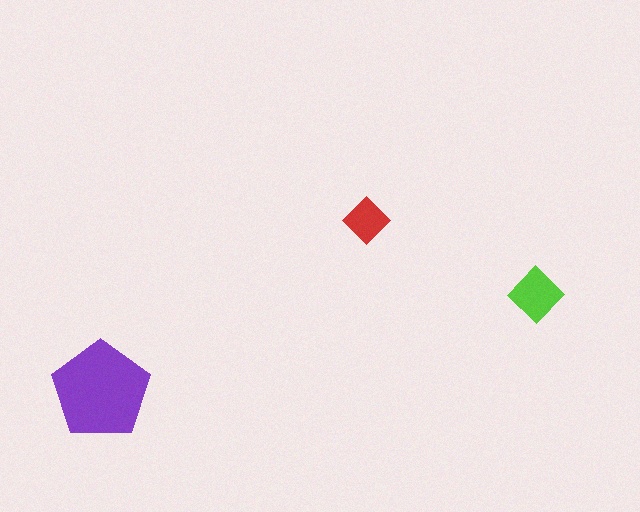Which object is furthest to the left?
The purple pentagon is leftmost.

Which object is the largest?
The purple pentagon.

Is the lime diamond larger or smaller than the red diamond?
Larger.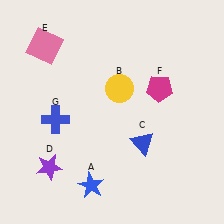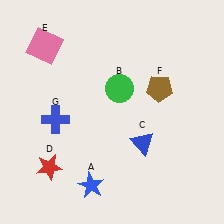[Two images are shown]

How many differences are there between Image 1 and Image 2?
There are 3 differences between the two images.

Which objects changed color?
B changed from yellow to green. D changed from purple to red. F changed from magenta to brown.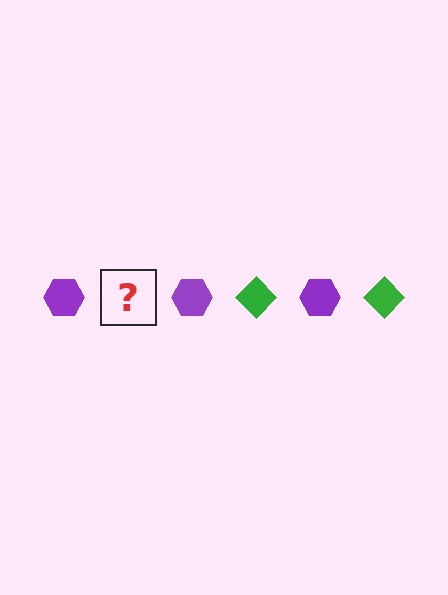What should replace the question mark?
The question mark should be replaced with a green diamond.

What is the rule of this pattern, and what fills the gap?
The rule is that the pattern alternates between purple hexagon and green diamond. The gap should be filled with a green diamond.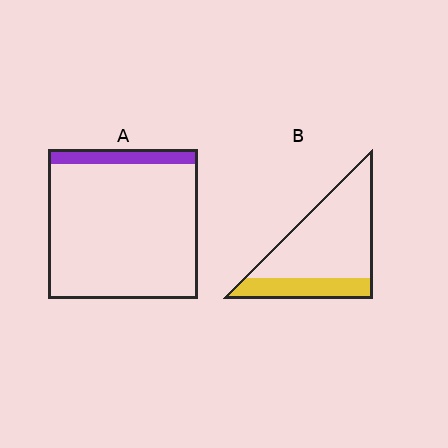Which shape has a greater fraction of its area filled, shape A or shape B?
Shape B.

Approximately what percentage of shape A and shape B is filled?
A is approximately 10% and B is approximately 25%.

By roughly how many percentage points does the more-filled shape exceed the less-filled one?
By roughly 15 percentage points (B over A).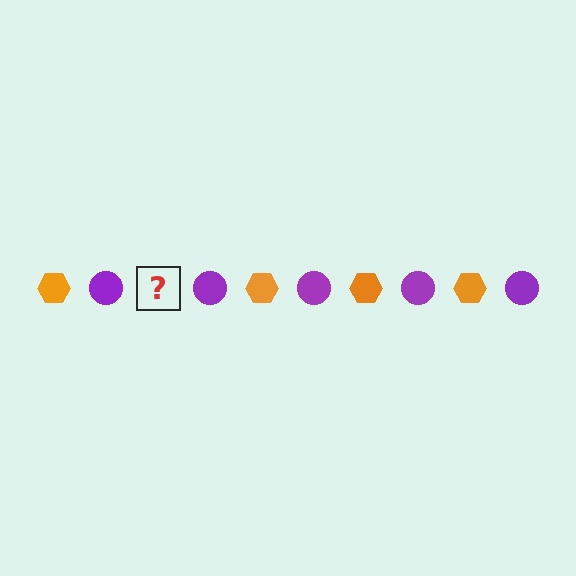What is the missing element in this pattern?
The missing element is an orange hexagon.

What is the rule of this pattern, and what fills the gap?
The rule is that the pattern alternates between orange hexagon and purple circle. The gap should be filled with an orange hexagon.